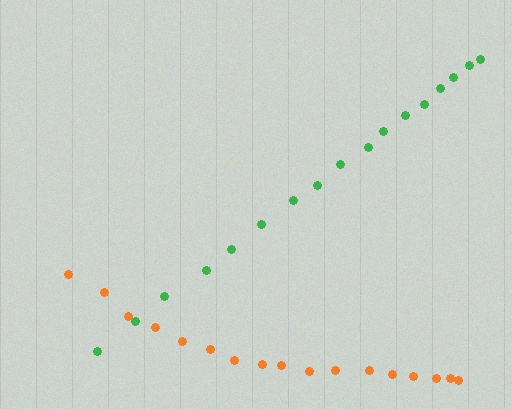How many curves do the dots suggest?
There are 2 distinct paths.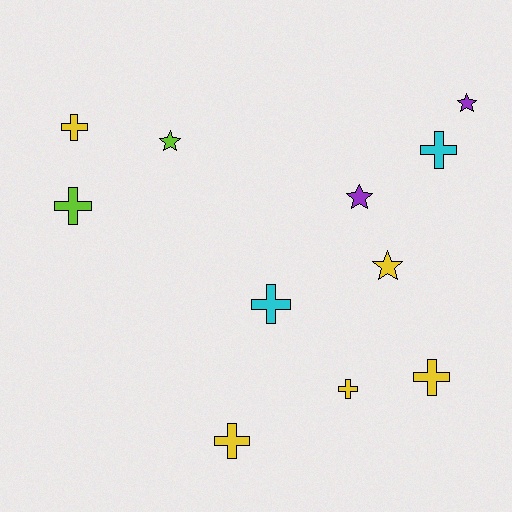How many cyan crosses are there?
There are 2 cyan crosses.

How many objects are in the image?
There are 11 objects.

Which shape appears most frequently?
Cross, with 7 objects.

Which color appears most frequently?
Yellow, with 5 objects.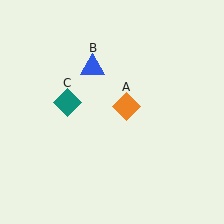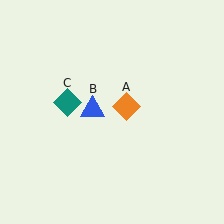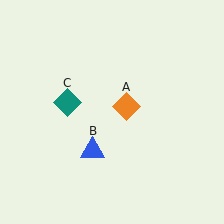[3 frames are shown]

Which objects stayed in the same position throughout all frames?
Orange diamond (object A) and teal diamond (object C) remained stationary.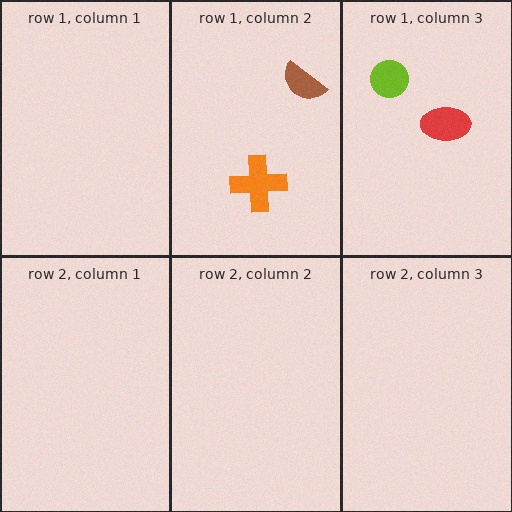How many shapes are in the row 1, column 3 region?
2.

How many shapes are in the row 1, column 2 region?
2.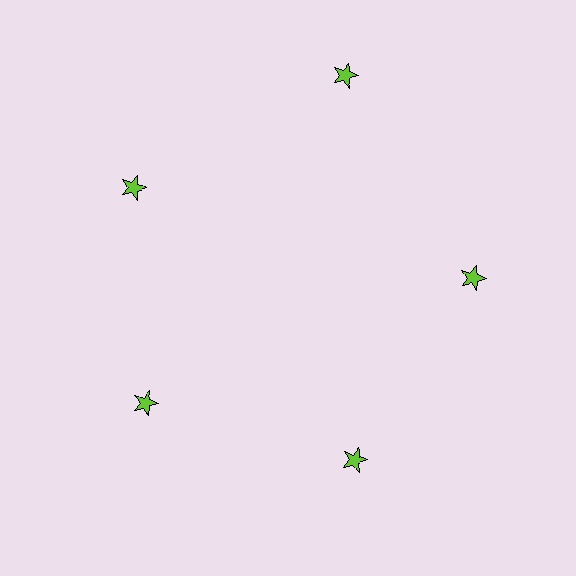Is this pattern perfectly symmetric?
No. The 5 lime stars are arranged in a ring, but one element near the 1 o'clock position is pushed outward from the center, breaking the 5-fold rotational symmetry.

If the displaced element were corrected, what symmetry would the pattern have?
It would have 5-fold rotational symmetry — the pattern would map onto itself every 72 degrees.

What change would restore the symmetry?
The symmetry would be restored by moving it inward, back onto the ring so that all 5 stars sit at equal angles and equal distance from the center.